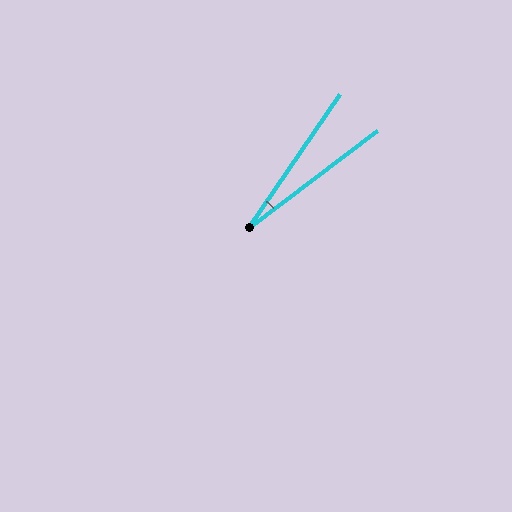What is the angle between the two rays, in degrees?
Approximately 18 degrees.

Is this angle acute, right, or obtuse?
It is acute.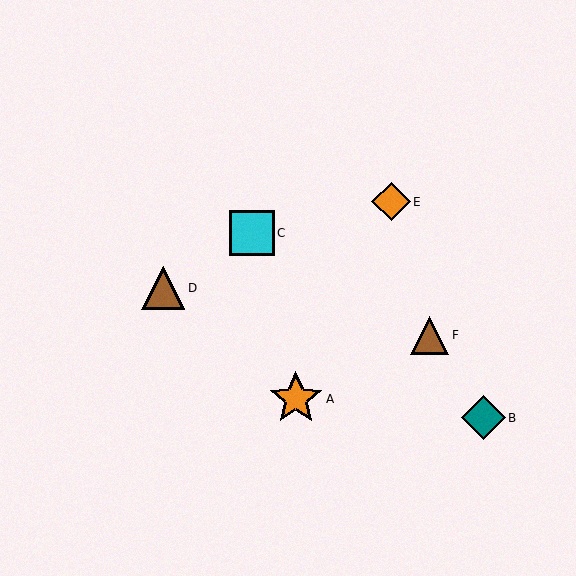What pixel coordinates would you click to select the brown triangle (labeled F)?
Click at (430, 335) to select the brown triangle F.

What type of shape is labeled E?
Shape E is an orange diamond.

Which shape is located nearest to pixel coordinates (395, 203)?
The orange diamond (labeled E) at (391, 202) is nearest to that location.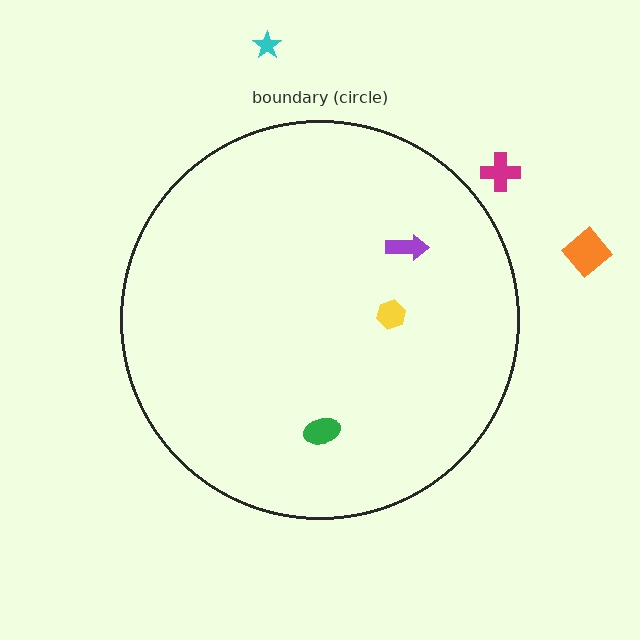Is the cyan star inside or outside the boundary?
Outside.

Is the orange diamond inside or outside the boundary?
Outside.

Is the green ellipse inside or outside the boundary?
Inside.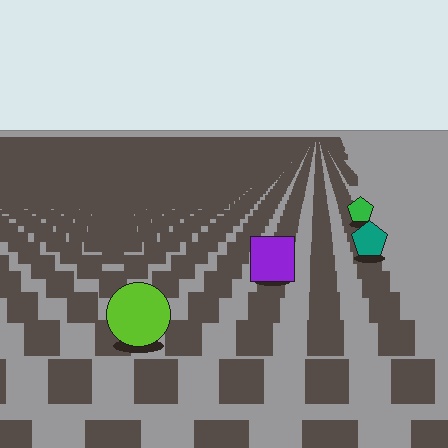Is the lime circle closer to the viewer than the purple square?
Yes. The lime circle is closer — you can tell from the texture gradient: the ground texture is coarser near it.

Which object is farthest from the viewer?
The green pentagon is farthest from the viewer. It appears smaller and the ground texture around it is denser.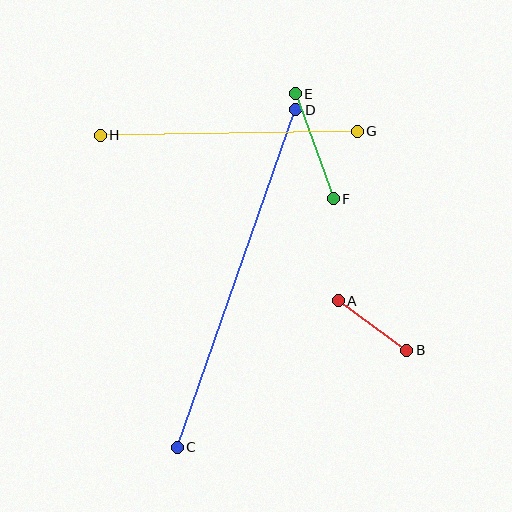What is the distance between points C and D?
The distance is approximately 357 pixels.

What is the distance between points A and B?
The distance is approximately 85 pixels.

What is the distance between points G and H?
The distance is approximately 257 pixels.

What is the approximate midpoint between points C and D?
The midpoint is at approximately (236, 278) pixels.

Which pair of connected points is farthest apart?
Points C and D are farthest apart.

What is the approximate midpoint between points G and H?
The midpoint is at approximately (229, 133) pixels.